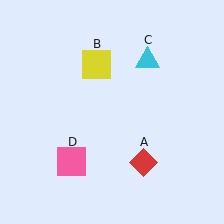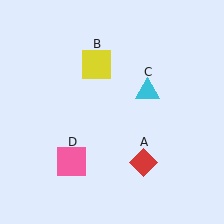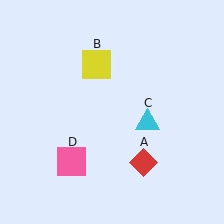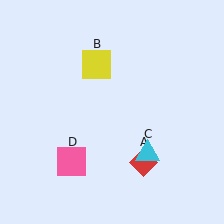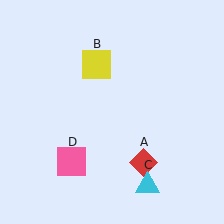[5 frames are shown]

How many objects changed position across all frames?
1 object changed position: cyan triangle (object C).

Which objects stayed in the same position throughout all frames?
Red diamond (object A) and yellow square (object B) and pink square (object D) remained stationary.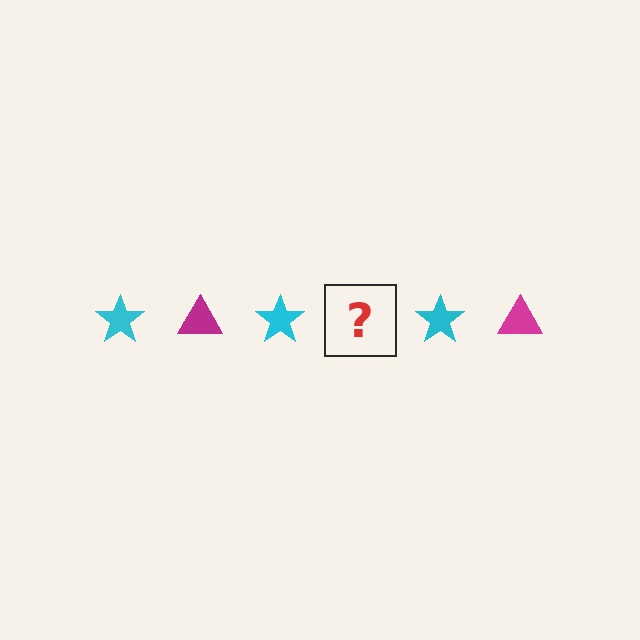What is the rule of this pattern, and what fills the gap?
The rule is that the pattern alternates between cyan star and magenta triangle. The gap should be filled with a magenta triangle.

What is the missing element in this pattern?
The missing element is a magenta triangle.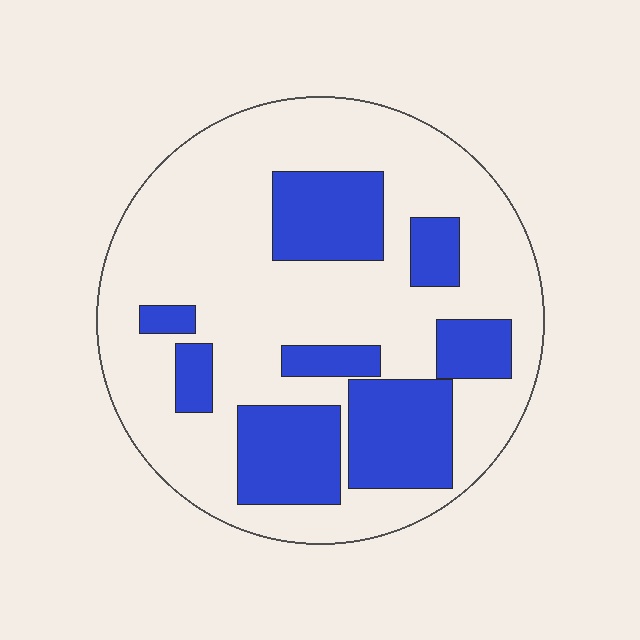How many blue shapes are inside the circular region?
8.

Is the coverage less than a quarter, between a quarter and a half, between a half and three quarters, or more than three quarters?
Between a quarter and a half.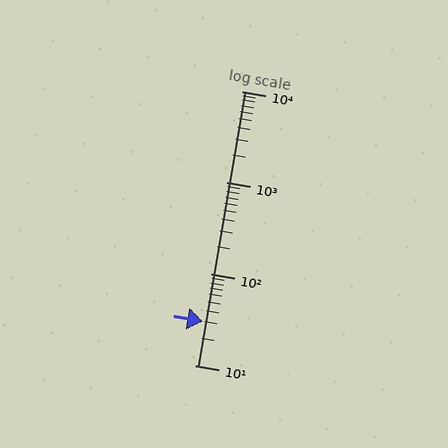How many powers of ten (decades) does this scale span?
The scale spans 3 decades, from 10 to 10000.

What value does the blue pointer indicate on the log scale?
The pointer indicates approximately 30.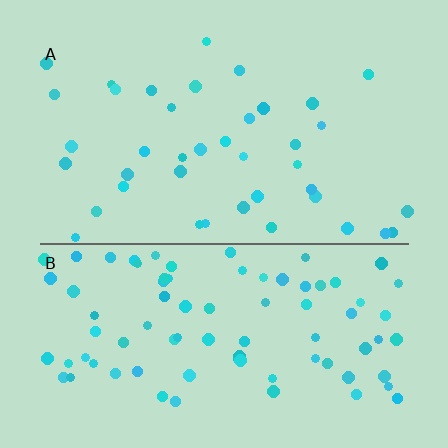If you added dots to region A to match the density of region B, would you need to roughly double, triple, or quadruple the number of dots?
Approximately double.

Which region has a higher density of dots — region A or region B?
B (the bottom).